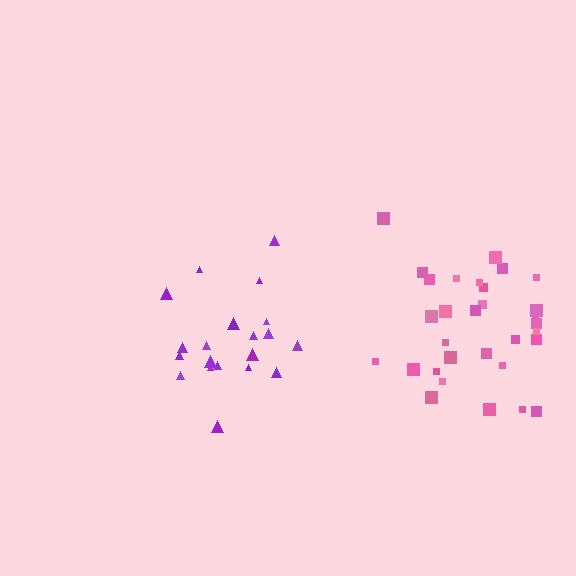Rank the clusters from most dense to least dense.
pink, purple.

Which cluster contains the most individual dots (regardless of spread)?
Pink (31).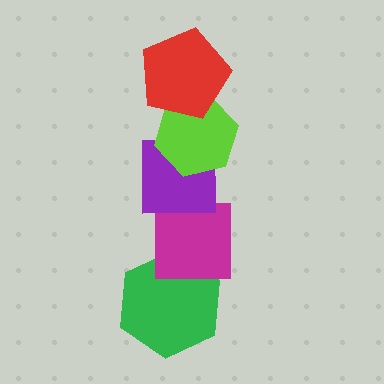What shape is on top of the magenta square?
The purple square is on top of the magenta square.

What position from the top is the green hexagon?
The green hexagon is 5th from the top.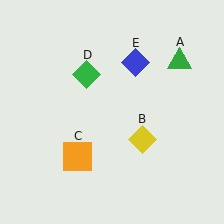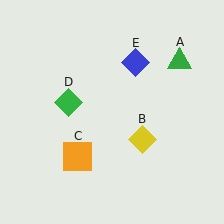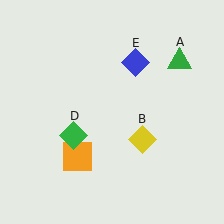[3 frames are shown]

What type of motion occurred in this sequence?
The green diamond (object D) rotated counterclockwise around the center of the scene.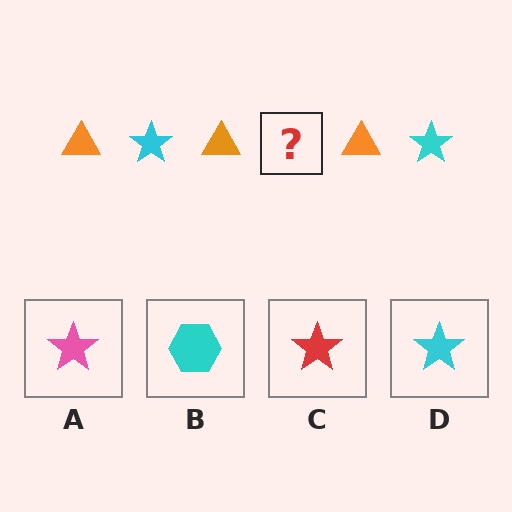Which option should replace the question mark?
Option D.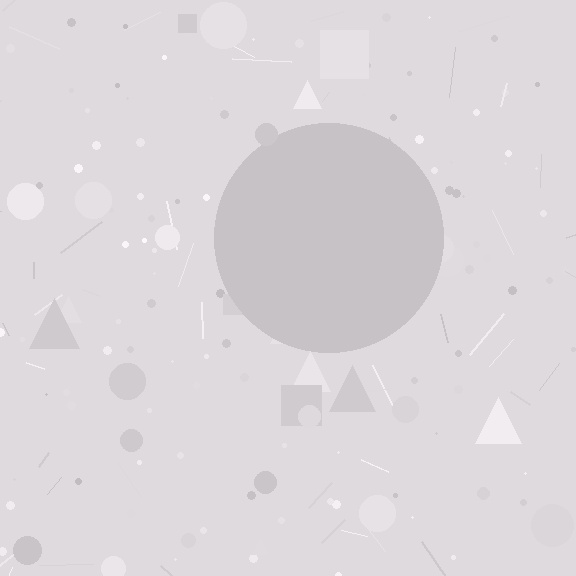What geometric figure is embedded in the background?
A circle is embedded in the background.